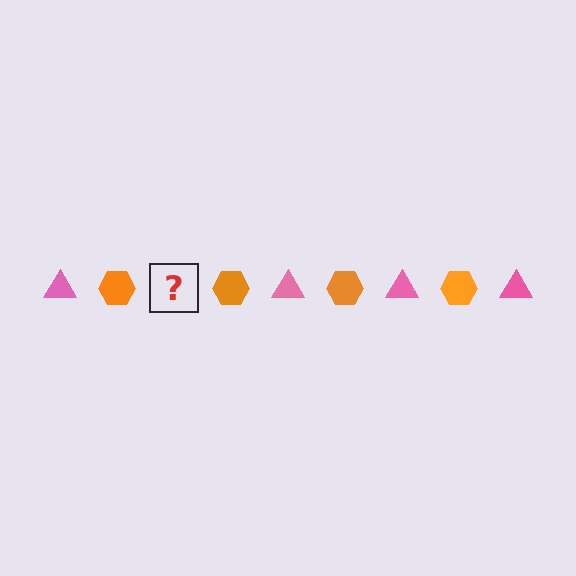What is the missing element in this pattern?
The missing element is a pink triangle.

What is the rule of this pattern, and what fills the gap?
The rule is that the pattern alternates between pink triangle and orange hexagon. The gap should be filled with a pink triangle.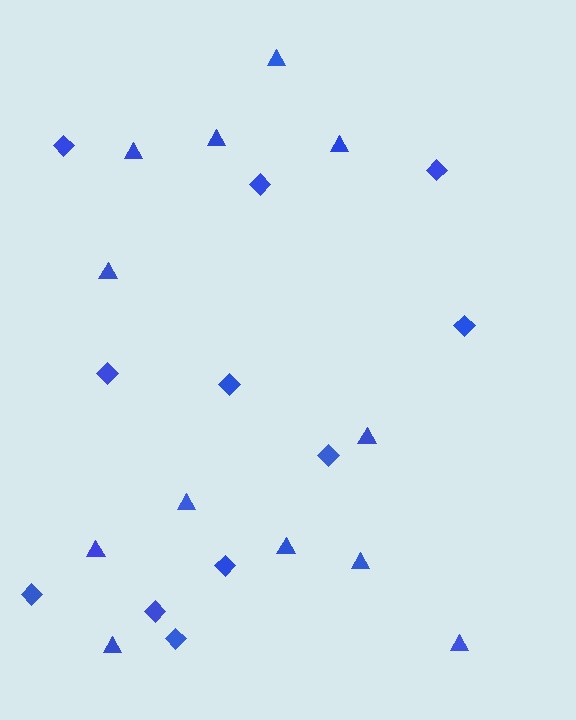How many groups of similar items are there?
There are 2 groups: one group of triangles (12) and one group of diamonds (11).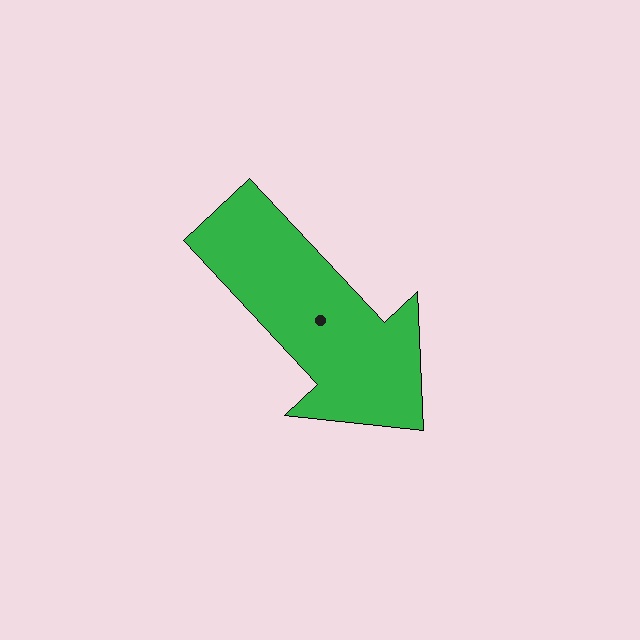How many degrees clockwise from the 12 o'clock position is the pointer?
Approximately 137 degrees.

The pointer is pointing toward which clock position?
Roughly 5 o'clock.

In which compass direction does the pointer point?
Southeast.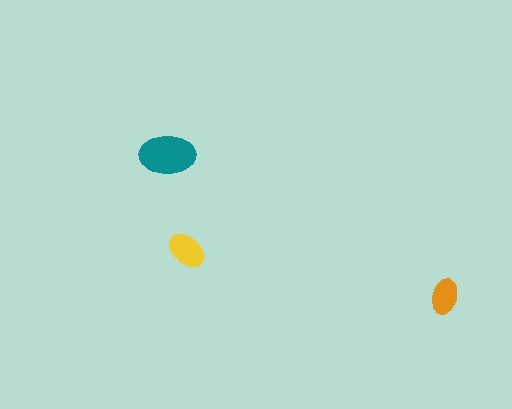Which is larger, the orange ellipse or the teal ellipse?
The teal one.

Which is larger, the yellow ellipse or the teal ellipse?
The teal one.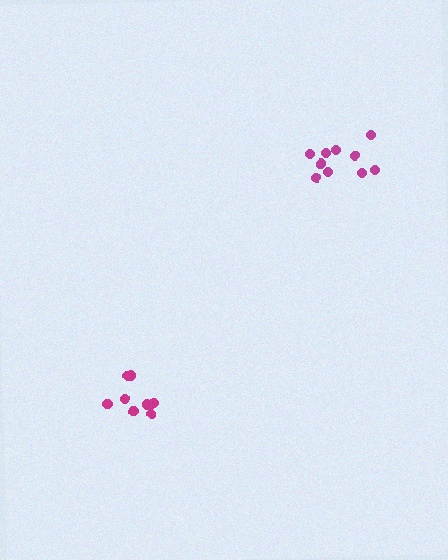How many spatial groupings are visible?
There are 2 spatial groupings.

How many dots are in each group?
Group 1: 10 dots, Group 2: 10 dots (20 total).